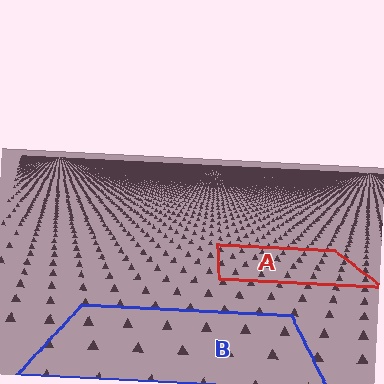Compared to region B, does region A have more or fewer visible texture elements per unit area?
Region A has more texture elements per unit area — they are packed more densely because it is farther away.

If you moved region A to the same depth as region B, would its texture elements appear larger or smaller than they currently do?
They would appear larger. At a closer depth, the same texture elements are projected at a bigger on-screen size.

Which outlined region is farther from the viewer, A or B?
Region A is farther from the viewer — the texture elements inside it appear smaller and more densely packed.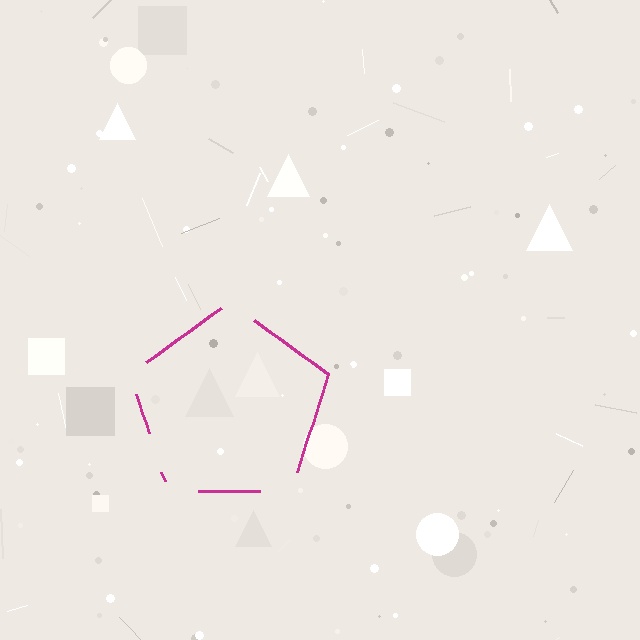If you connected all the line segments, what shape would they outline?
They would outline a pentagon.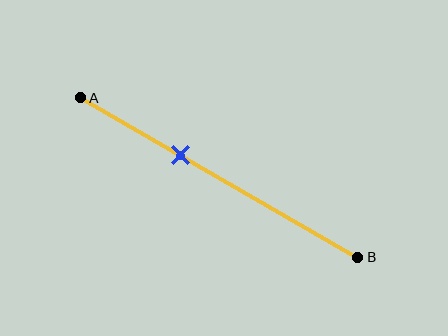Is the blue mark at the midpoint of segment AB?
No, the mark is at about 35% from A, not at the 50% midpoint.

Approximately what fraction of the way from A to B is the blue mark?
The blue mark is approximately 35% of the way from A to B.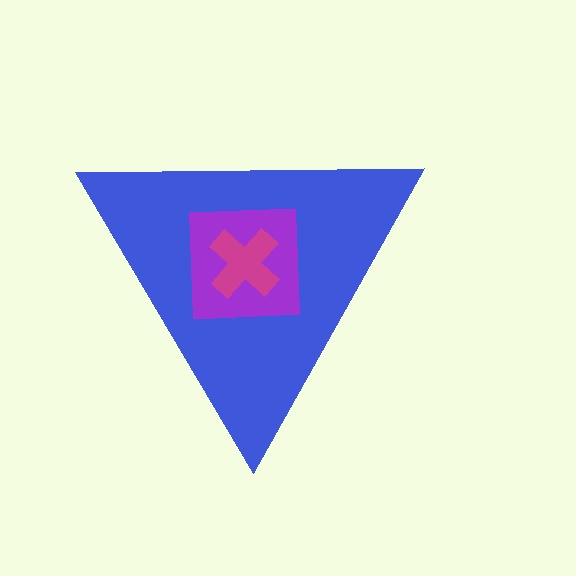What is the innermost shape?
The magenta cross.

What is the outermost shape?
The blue triangle.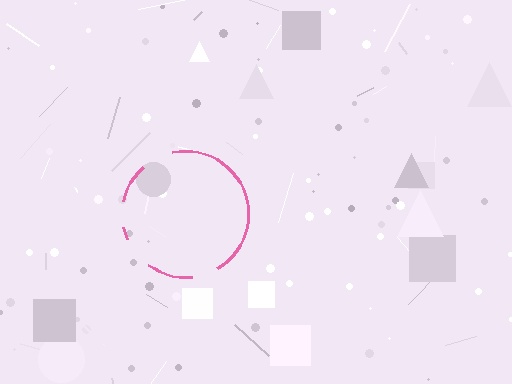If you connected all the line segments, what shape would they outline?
They would outline a circle.